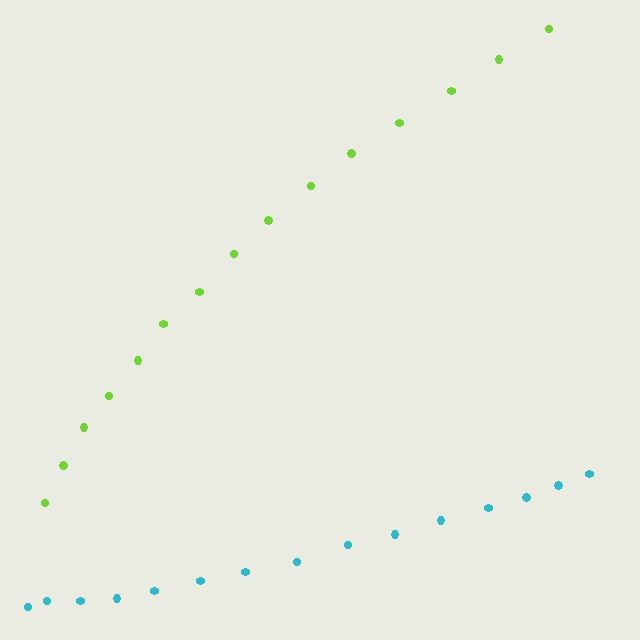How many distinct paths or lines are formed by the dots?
There are 2 distinct paths.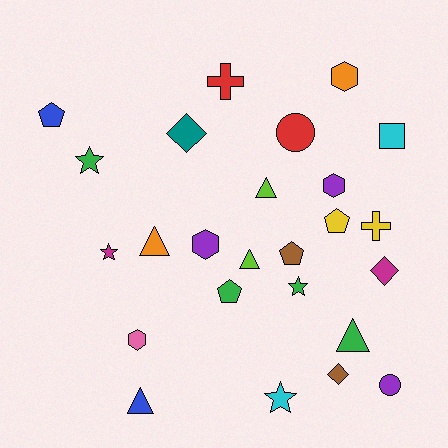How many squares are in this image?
There is 1 square.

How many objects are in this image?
There are 25 objects.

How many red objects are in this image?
There are 2 red objects.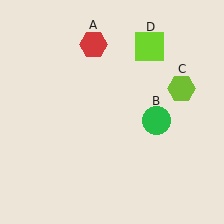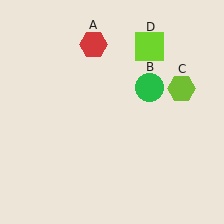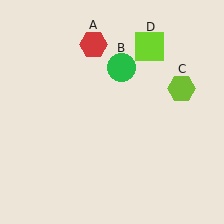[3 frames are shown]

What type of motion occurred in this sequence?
The green circle (object B) rotated counterclockwise around the center of the scene.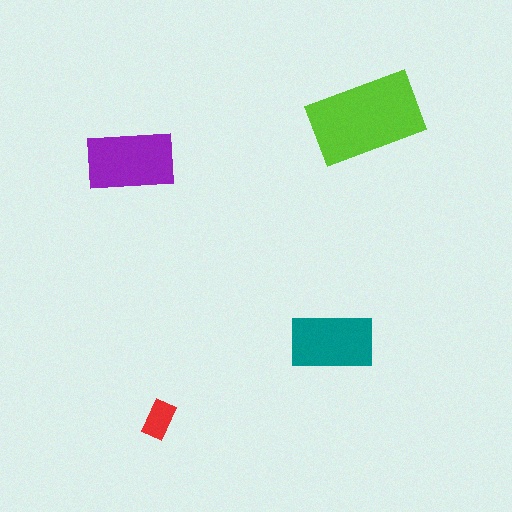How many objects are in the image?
There are 4 objects in the image.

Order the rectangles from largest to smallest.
the lime one, the purple one, the teal one, the red one.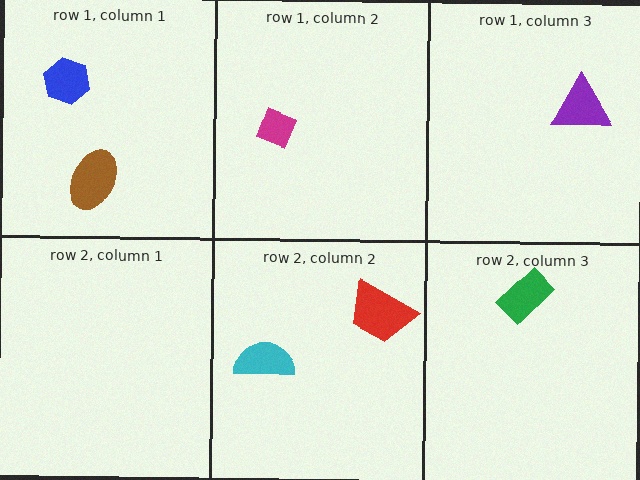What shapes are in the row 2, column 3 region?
The green rectangle.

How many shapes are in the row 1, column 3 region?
1.